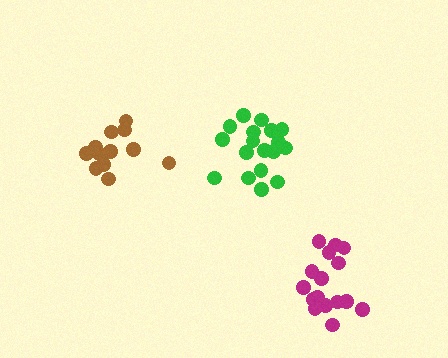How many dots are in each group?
Group 1: 12 dots, Group 2: 18 dots, Group 3: 17 dots (47 total).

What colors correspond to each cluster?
The clusters are colored: brown, green, magenta.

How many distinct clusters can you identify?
There are 3 distinct clusters.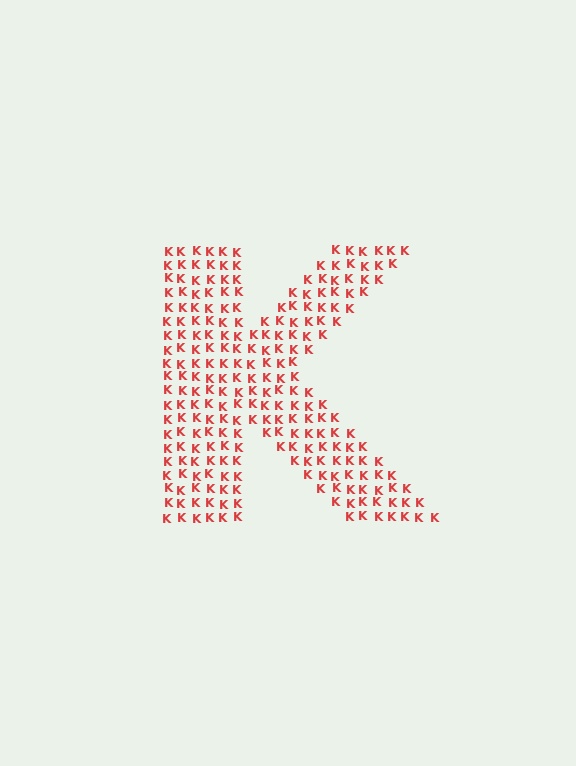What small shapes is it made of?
It is made of small letter K's.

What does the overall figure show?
The overall figure shows the letter K.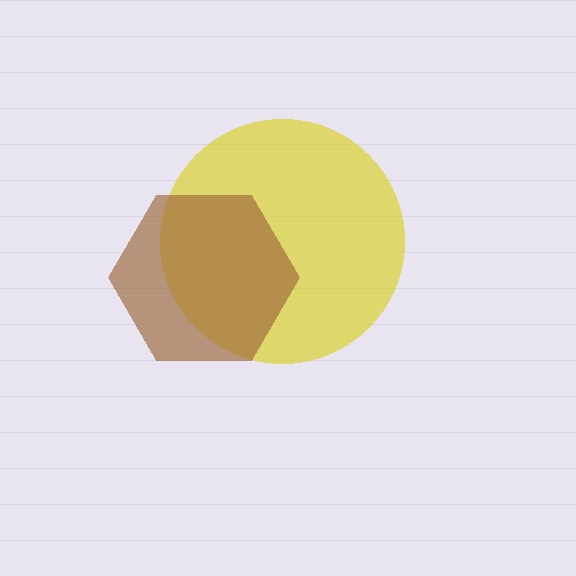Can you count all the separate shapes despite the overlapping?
Yes, there are 2 separate shapes.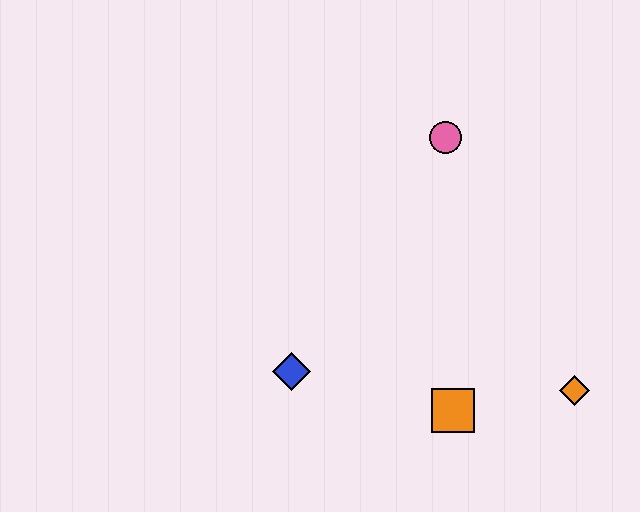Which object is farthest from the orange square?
The pink circle is farthest from the orange square.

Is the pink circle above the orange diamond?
Yes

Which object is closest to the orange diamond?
The orange square is closest to the orange diamond.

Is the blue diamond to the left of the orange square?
Yes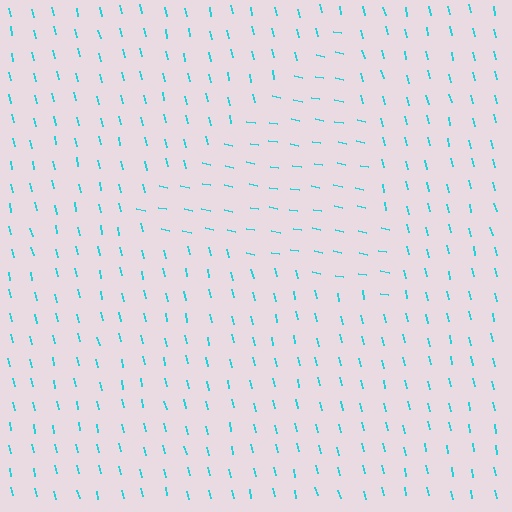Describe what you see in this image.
The image is filled with small cyan line segments. A triangle region in the image has lines oriented differently from the surrounding lines, creating a visible texture boundary.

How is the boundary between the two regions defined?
The boundary is defined purely by a change in line orientation (approximately 66 degrees difference). All lines are the same color and thickness.